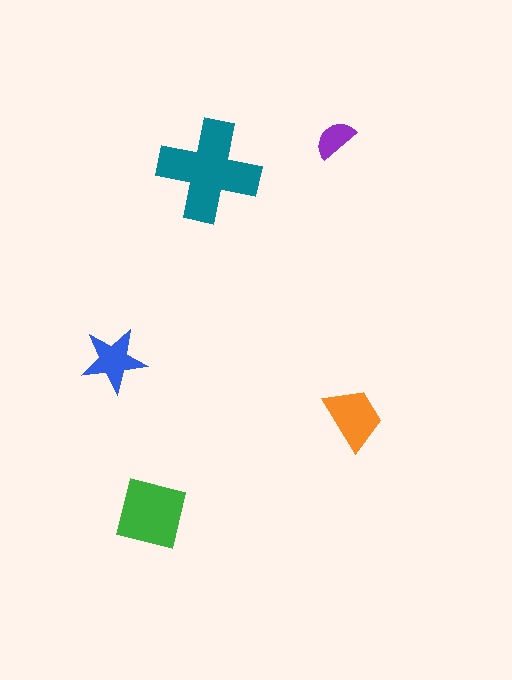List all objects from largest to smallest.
The teal cross, the green square, the orange trapezoid, the blue star, the purple semicircle.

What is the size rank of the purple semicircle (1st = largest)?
5th.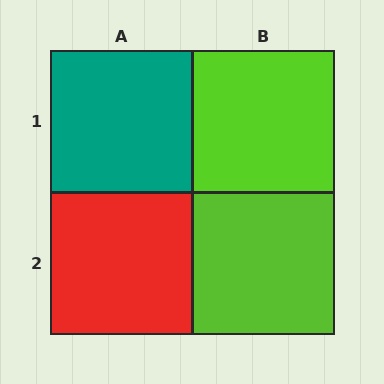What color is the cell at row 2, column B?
Lime.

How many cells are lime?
2 cells are lime.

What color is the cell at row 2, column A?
Red.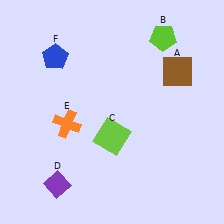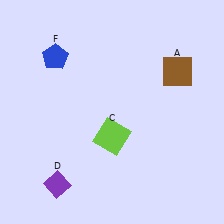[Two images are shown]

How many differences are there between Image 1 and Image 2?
There are 2 differences between the two images.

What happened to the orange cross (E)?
The orange cross (E) was removed in Image 2. It was in the bottom-left area of Image 1.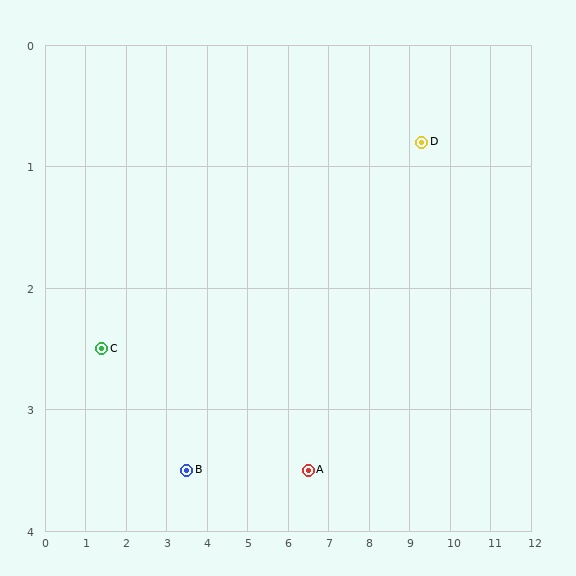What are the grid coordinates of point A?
Point A is at approximately (6.5, 3.5).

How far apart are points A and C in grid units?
Points A and C are about 5.2 grid units apart.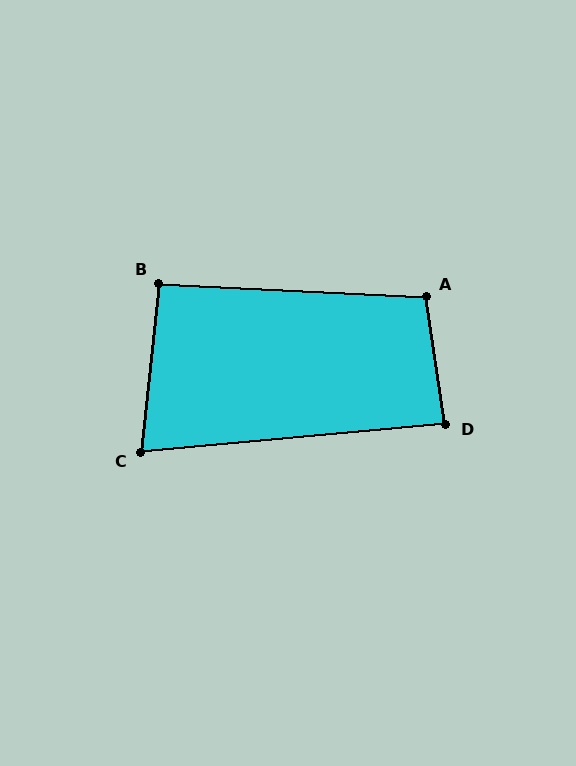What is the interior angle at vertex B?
Approximately 93 degrees (approximately right).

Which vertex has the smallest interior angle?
C, at approximately 79 degrees.